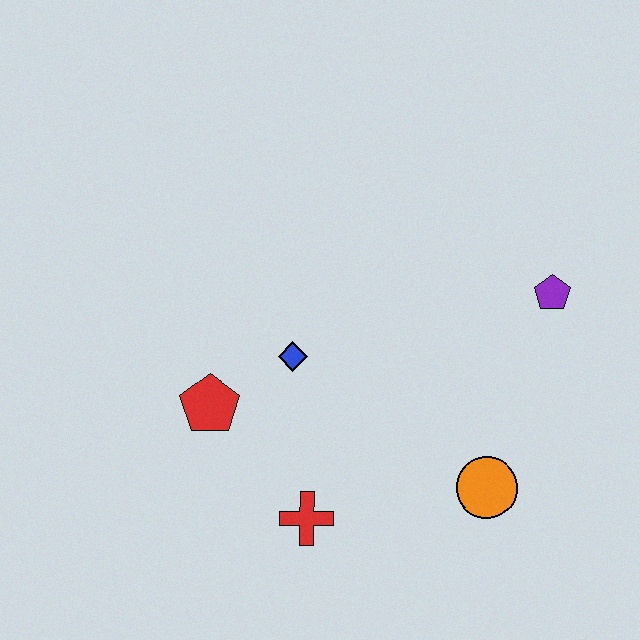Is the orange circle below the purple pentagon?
Yes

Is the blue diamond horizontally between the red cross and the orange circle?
No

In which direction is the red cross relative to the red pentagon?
The red cross is below the red pentagon.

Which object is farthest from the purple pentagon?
The red pentagon is farthest from the purple pentagon.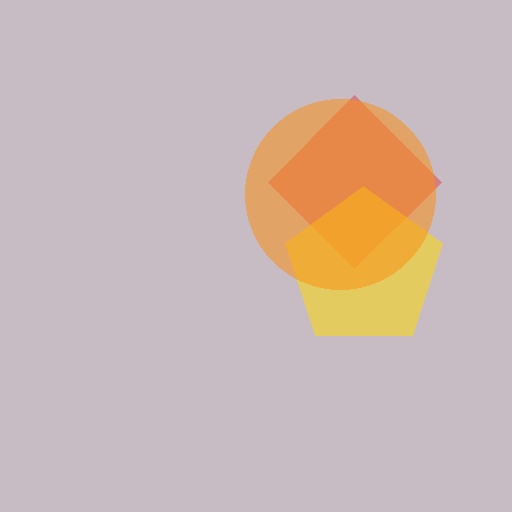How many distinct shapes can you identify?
There are 3 distinct shapes: a red diamond, a yellow pentagon, an orange circle.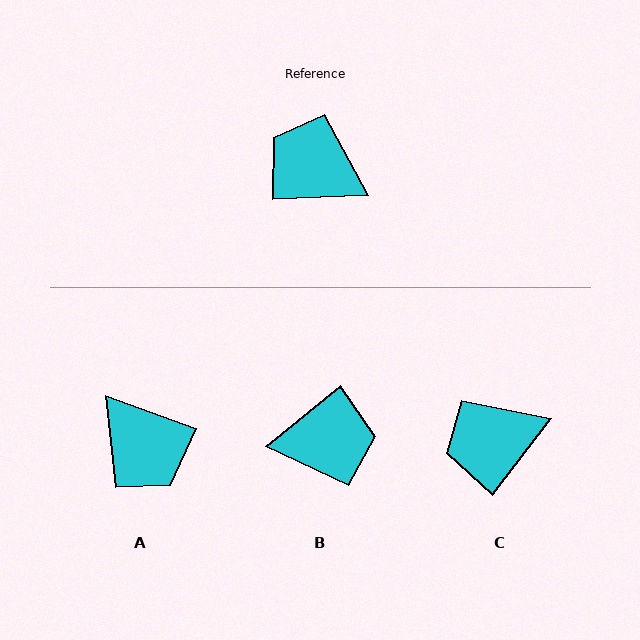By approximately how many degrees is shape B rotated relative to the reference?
Approximately 144 degrees clockwise.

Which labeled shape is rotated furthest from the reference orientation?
A, about 157 degrees away.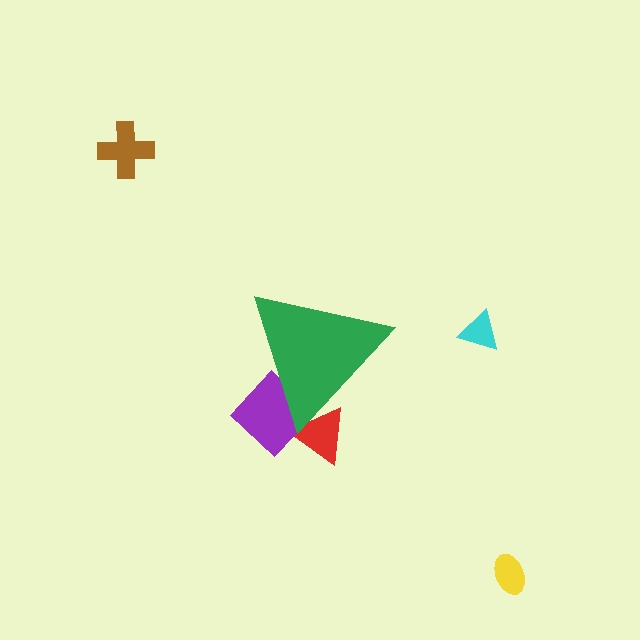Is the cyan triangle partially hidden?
No, the cyan triangle is fully visible.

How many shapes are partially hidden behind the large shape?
3 shapes are partially hidden.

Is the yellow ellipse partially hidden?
No, the yellow ellipse is fully visible.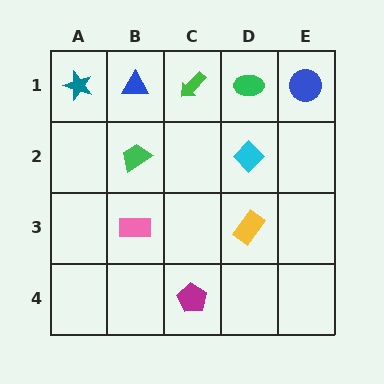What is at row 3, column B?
A pink rectangle.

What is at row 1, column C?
A green arrow.